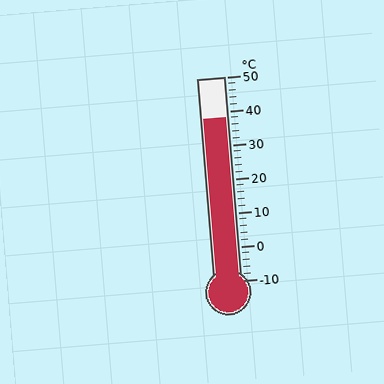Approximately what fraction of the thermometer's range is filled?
The thermometer is filled to approximately 80% of its range.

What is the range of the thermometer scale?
The thermometer scale ranges from -10°C to 50°C.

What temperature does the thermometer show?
The thermometer shows approximately 38°C.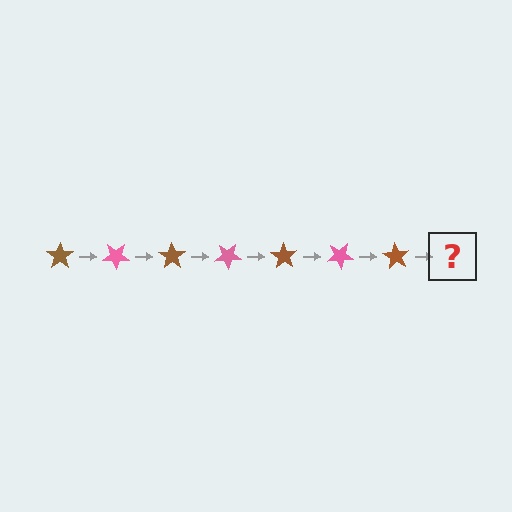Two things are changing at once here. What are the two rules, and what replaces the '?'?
The two rules are that it rotates 35 degrees each step and the color cycles through brown and pink. The '?' should be a pink star, rotated 245 degrees from the start.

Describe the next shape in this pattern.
It should be a pink star, rotated 245 degrees from the start.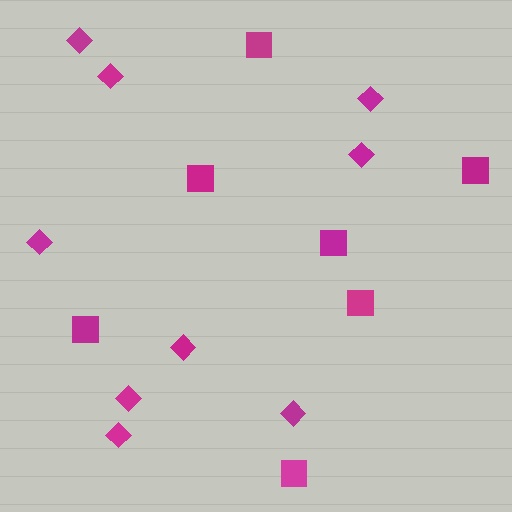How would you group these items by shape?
There are 2 groups: one group of diamonds (9) and one group of squares (7).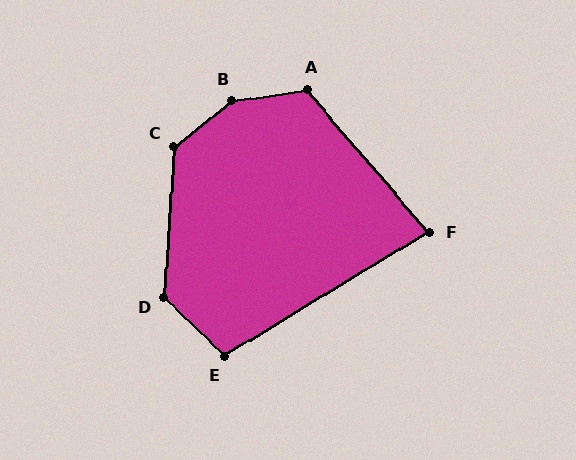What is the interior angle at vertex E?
Approximately 105 degrees (obtuse).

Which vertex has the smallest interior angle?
F, at approximately 81 degrees.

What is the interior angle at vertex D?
Approximately 130 degrees (obtuse).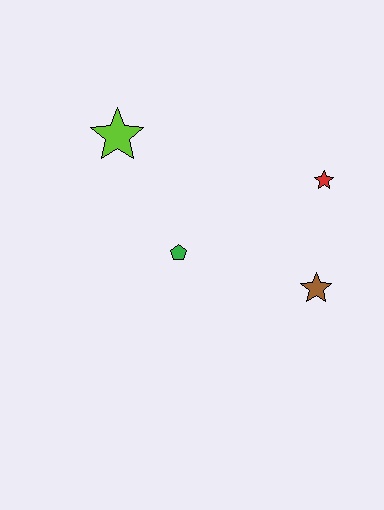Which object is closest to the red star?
The brown star is closest to the red star.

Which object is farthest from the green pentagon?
The red star is farthest from the green pentagon.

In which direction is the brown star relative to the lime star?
The brown star is to the right of the lime star.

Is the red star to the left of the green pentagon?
No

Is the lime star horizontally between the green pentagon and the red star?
No